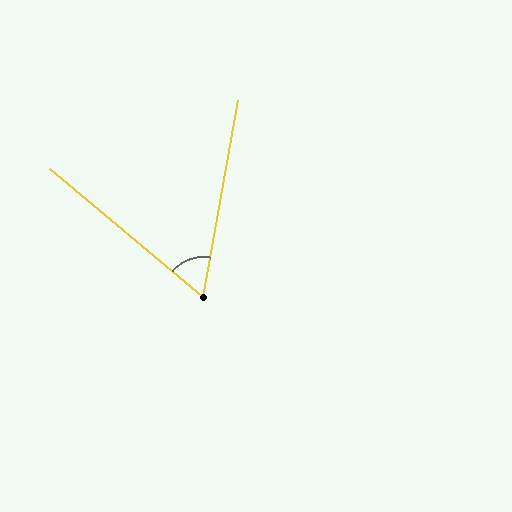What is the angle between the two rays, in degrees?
Approximately 60 degrees.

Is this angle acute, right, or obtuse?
It is acute.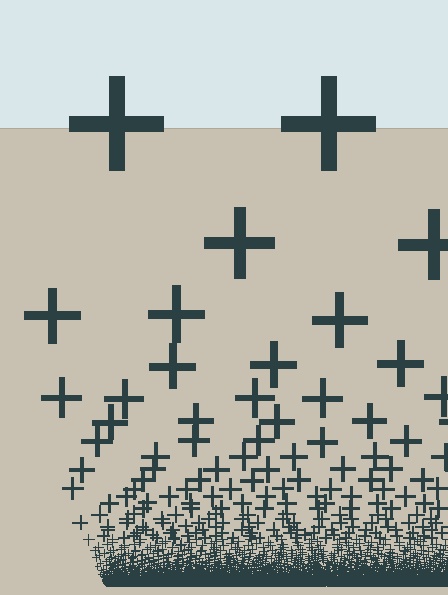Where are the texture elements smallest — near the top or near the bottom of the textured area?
Near the bottom.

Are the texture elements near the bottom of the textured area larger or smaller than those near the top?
Smaller. The gradient is inverted — elements near the bottom are smaller and denser.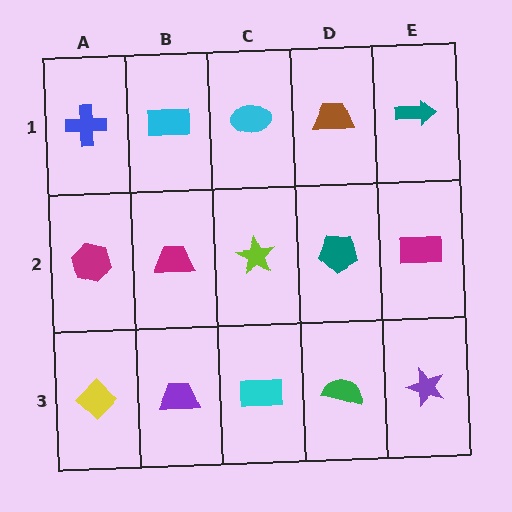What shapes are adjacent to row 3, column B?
A magenta trapezoid (row 2, column B), a yellow diamond (row 3, column A), a cyan rectangle (row 3, column C).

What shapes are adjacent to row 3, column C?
A lime star (row 2, column C), a purple trapezoid (row 3, column B), a green semicircle (row 3, column D).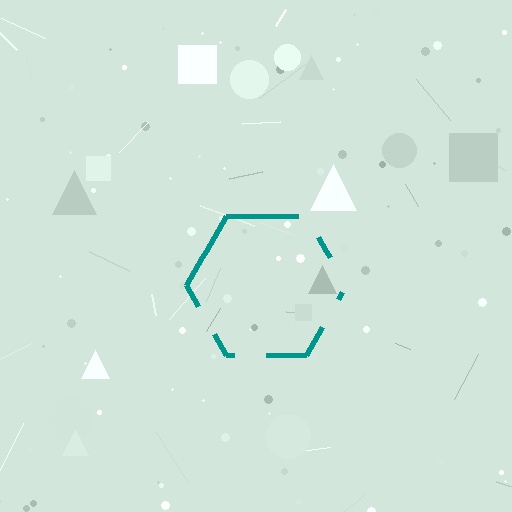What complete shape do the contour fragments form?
The contour fragments form a hexagon.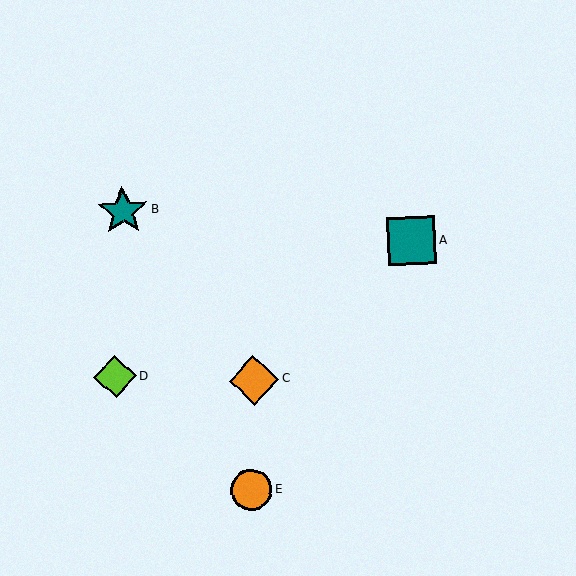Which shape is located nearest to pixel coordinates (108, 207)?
The teal star (labeled B) at (123, 211) is nearest to that location.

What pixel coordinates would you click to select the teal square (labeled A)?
Click at (412, 241) to select the teal square A.